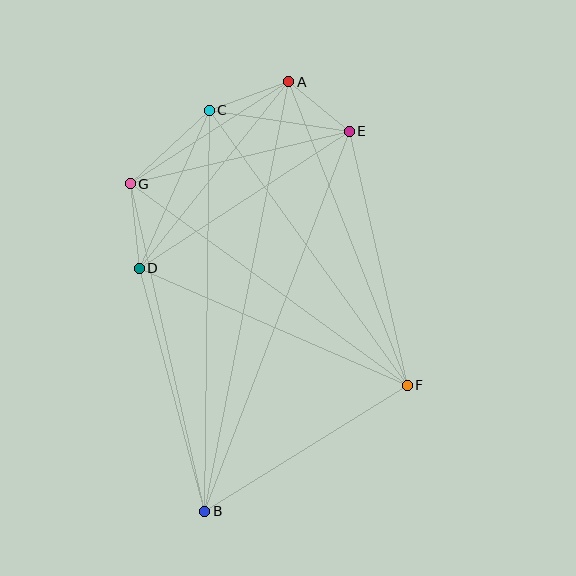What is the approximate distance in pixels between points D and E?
The distance between D and E is approximately 251 pixels.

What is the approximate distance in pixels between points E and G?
The distance between E and G is approximately 225 pixels.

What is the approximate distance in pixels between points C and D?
The distance between C and D is approximately 173 pixels.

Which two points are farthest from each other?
Points A and B are farthest from each other.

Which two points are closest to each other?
Points A and E are closest to each other.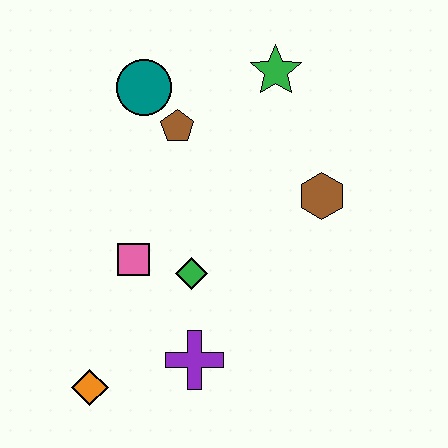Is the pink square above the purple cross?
Yes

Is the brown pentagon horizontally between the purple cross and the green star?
No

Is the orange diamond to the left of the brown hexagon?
Yes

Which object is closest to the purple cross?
The green diamond is closest to the purple cross.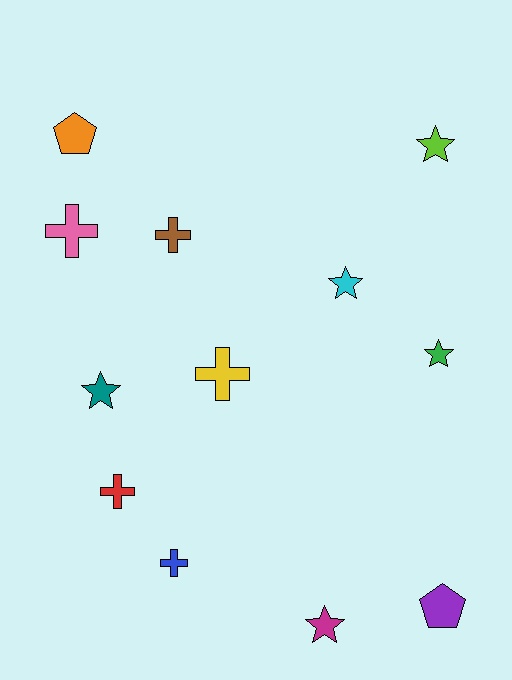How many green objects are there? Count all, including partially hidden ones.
There is 1 green object.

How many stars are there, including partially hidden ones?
There are 5 stars.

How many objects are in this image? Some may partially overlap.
There are 12 objects.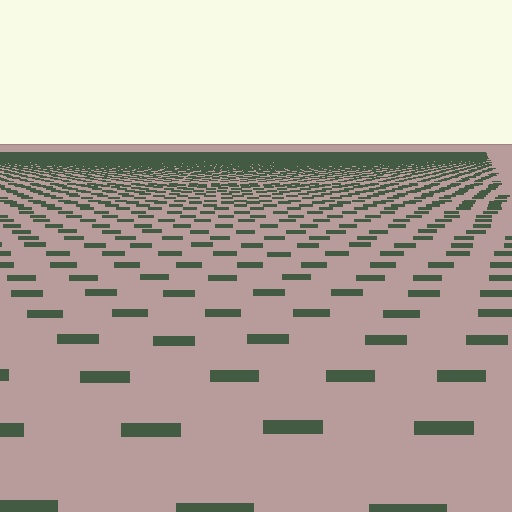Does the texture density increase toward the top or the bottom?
Density increases toward the top.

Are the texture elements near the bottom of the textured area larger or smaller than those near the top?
Larger. Near the bottom, elements are closer to the viewer and appear at a bigger on-screen size.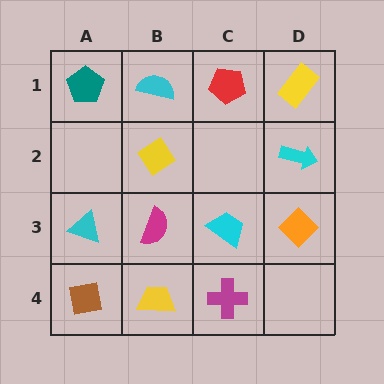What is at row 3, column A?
A cyan triangle.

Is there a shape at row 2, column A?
No, that cell is empty.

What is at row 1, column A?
A teal pentagon.